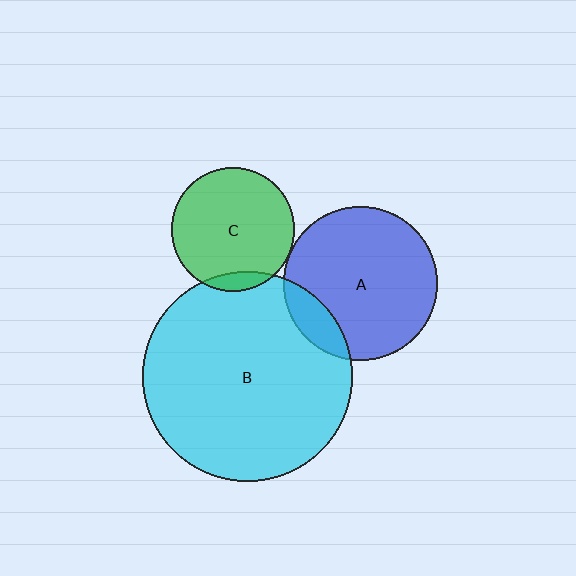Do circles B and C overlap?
Yes.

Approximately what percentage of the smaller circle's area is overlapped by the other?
Approximately 10%.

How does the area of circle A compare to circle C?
Approximately 1.6 times.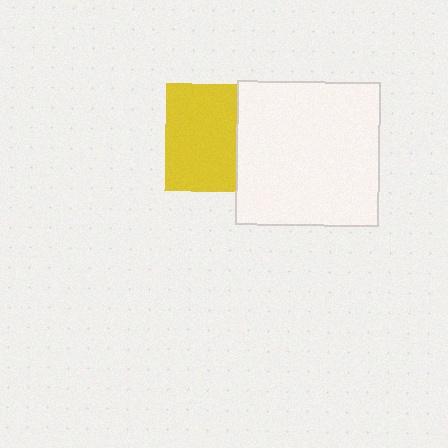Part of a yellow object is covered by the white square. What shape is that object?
It is a square.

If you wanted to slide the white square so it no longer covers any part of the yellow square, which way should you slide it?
Slide it right — that is the most direct way to separate the two shapes.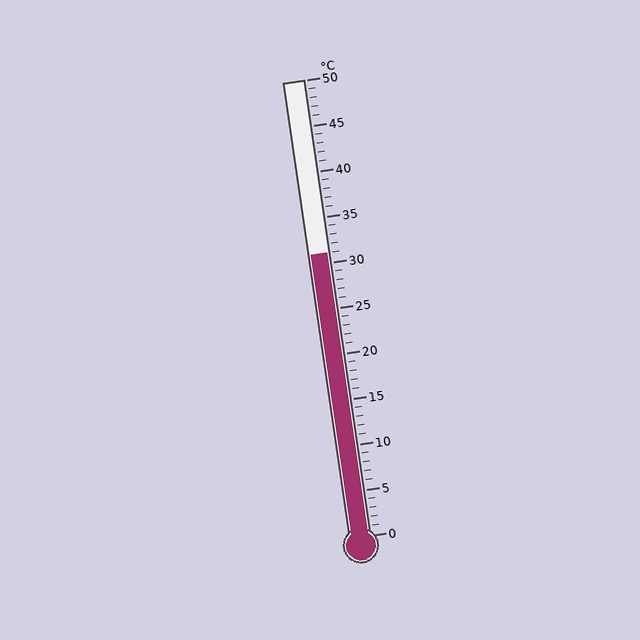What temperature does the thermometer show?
The thermometer shows approximately 31°C.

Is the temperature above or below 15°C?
The temperature is above 15°C.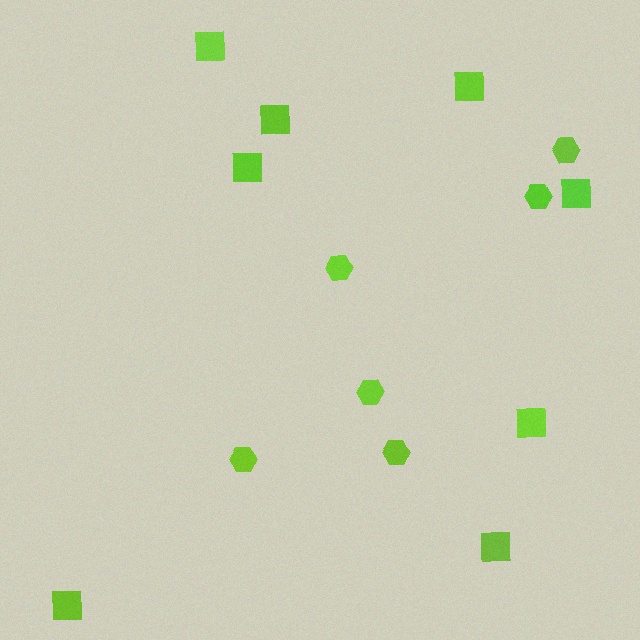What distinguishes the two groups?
There are 2 groups: one group of hexagons (6) and one group of squares (8).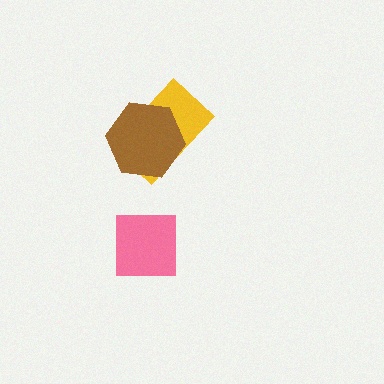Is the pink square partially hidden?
No, no other shape covers it.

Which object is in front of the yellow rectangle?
The brown hexagon is in front of the yellow rectangle.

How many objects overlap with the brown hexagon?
1 object overlaps with the brown hexagon.